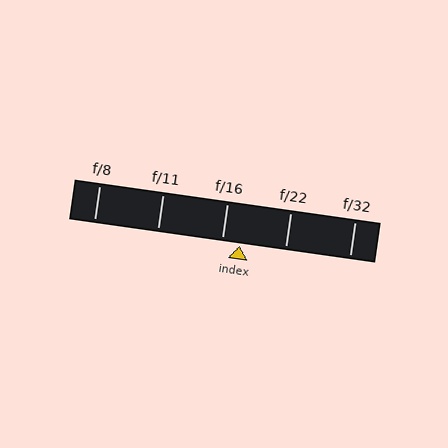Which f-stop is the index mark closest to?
The index mark is closest to f/16.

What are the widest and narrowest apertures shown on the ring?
The widest aperture shown is f/8 and the narrowest is f/32.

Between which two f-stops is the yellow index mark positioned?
The index mark is between f/16 and f/22.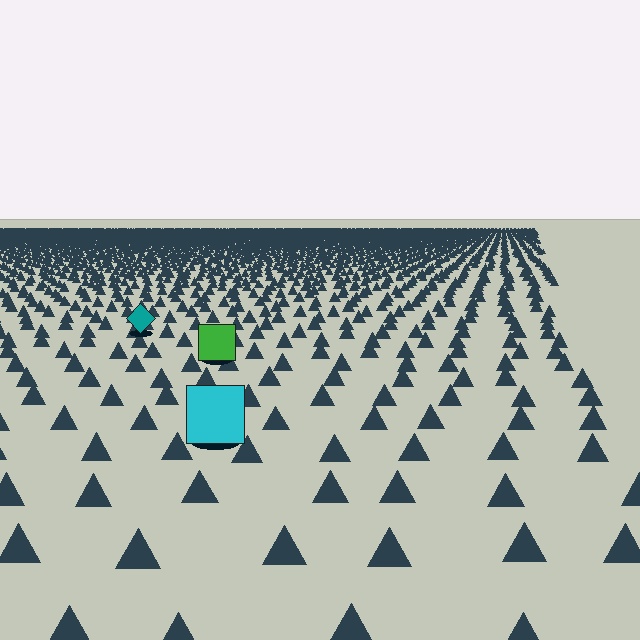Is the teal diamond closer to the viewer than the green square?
No. The green square is closer — you can tell from the texture gradient: the ground texture is coarser near it.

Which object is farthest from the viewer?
The teal diamond is farthest from the viewer. It appears smaller and the ground texture around it is denser.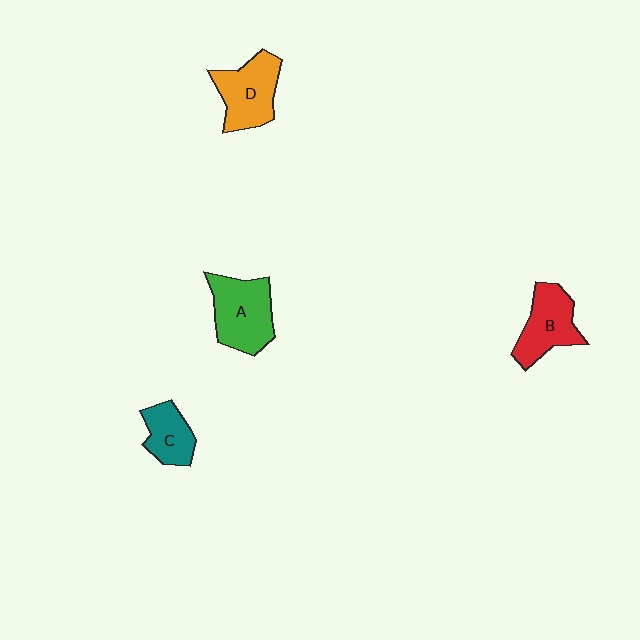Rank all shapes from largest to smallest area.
From largest to smallest: A (green), D (orange), B (red), C (teal).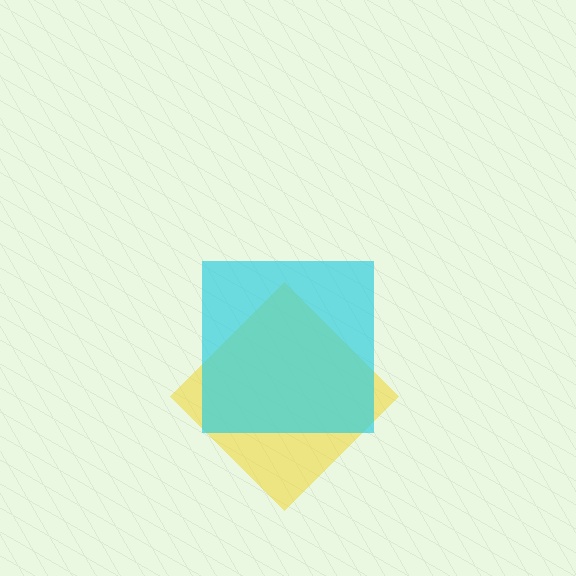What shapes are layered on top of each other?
The layered shapes are: a yellow diamond, a cyan square.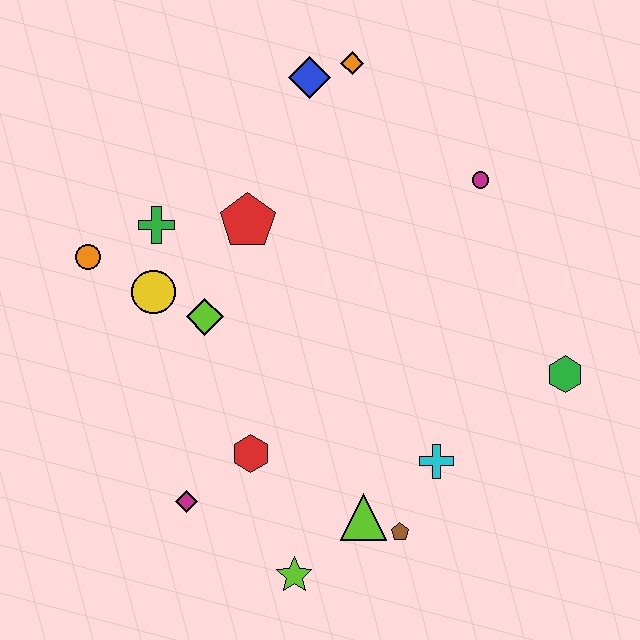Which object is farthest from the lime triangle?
The orange diamond is farthest from the lime triangle.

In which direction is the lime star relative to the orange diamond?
The lime star is below the orange diamond.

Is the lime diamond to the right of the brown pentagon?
No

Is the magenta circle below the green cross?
No